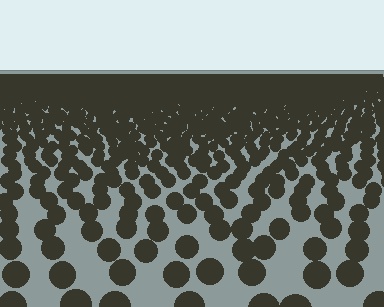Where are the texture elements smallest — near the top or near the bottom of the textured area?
Near the top.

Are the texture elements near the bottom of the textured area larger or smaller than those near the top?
Larger. Near the bottom, elements are closer to the viewer and appear at a bigger on-screen size.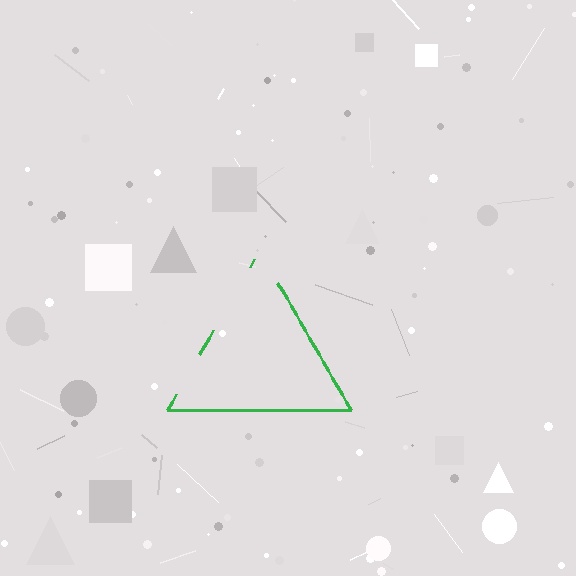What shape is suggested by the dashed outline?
The dashed outline suggests a triangle.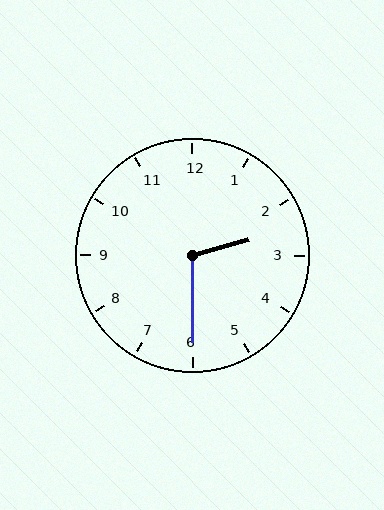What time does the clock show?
2:30.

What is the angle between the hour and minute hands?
Approximately 105 degrees.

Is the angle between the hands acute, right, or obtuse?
It is obtuse.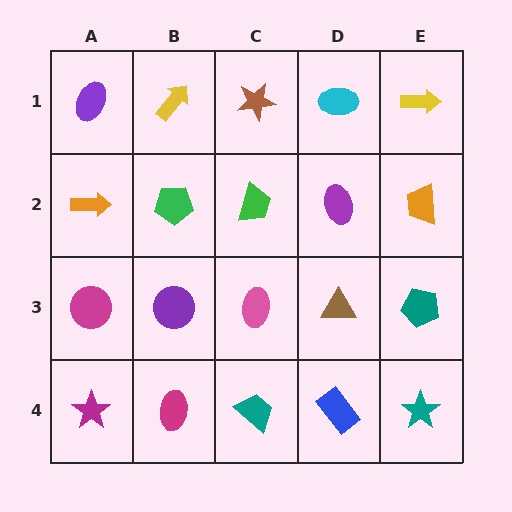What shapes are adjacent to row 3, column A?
An orange arrow (row 2, column A), a magenta star (row 4, column A), a purple circle (row 3, column B).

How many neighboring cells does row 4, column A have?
2.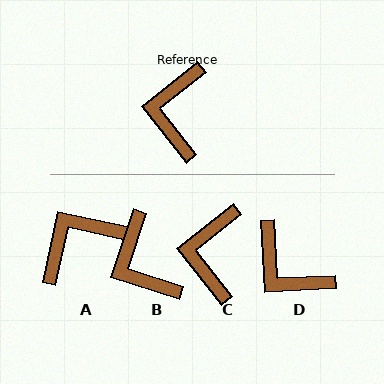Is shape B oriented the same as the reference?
No, it is off by about 34 degrees.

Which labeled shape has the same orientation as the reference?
C.